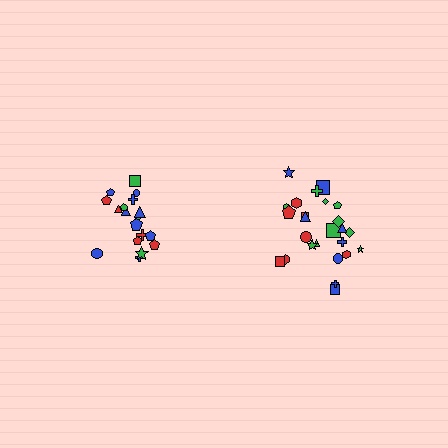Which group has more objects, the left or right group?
The right group.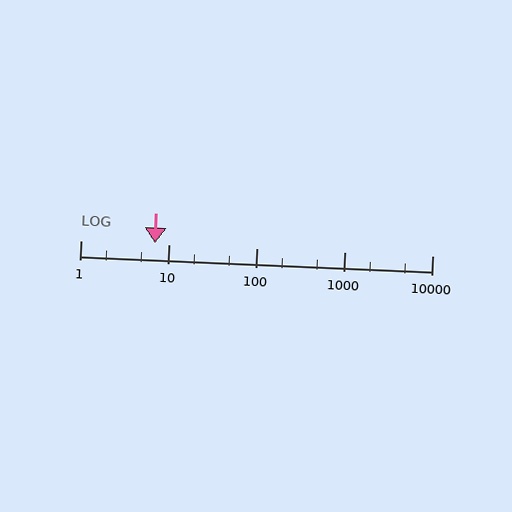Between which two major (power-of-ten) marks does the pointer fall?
The pointer is between 1 and 10.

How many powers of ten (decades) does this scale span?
The scale spans 4 decades, from 1 to 10000.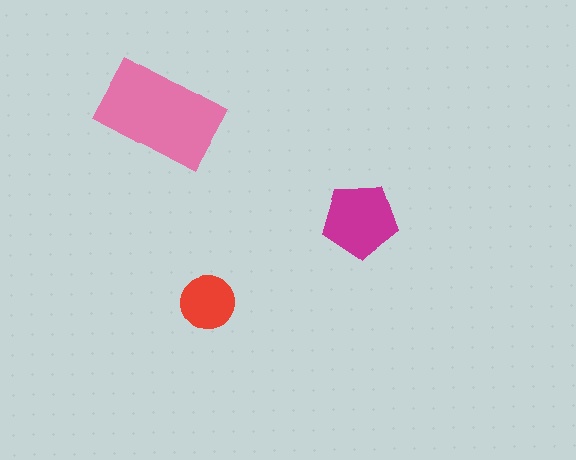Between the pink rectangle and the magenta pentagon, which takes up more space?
The pink rectangle.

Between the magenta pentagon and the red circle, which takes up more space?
The magenta pentagon.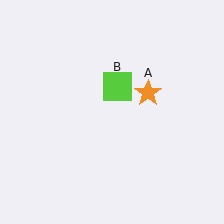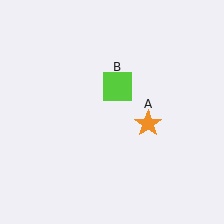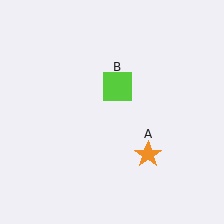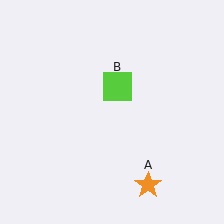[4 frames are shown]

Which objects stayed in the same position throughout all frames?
Lime square (object B) remained stationary.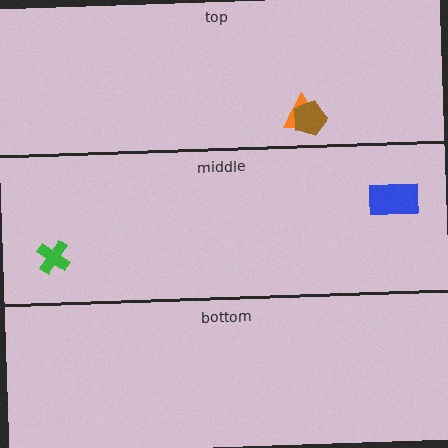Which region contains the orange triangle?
The top region.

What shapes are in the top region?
The orange triangle, the brown pentagon.